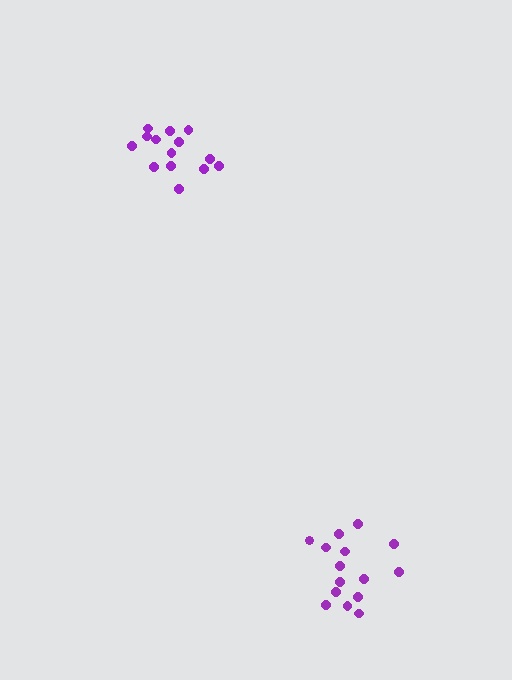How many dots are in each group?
Group 1: 14 dots, Group 2: 15 dots (29 total).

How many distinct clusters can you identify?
There are 2 distinct clusters.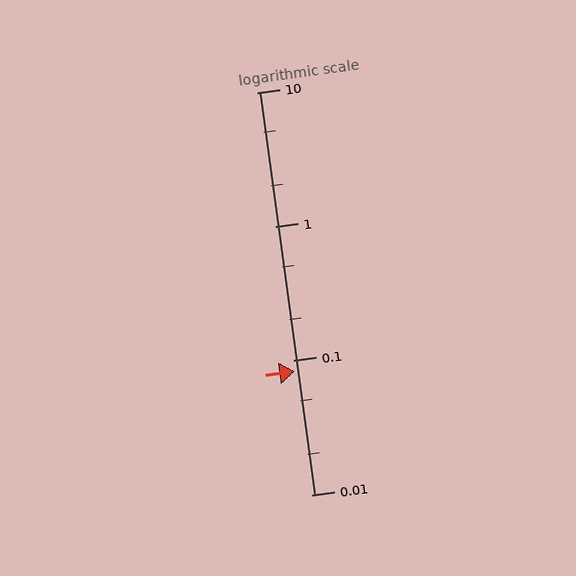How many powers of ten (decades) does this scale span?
The scale spans 3 decades, from 0.01 to 10.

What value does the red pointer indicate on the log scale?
The pointer indicates approximately 0.083.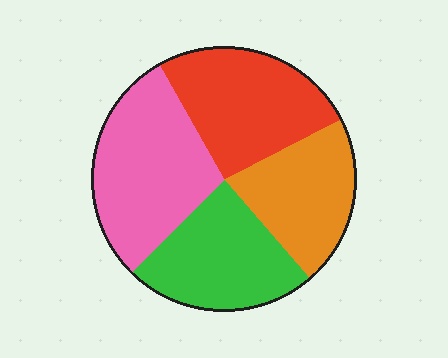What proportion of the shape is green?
Green takes up less than a quarter of the shape.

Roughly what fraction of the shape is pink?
Pink covers roughly 30% of the shape.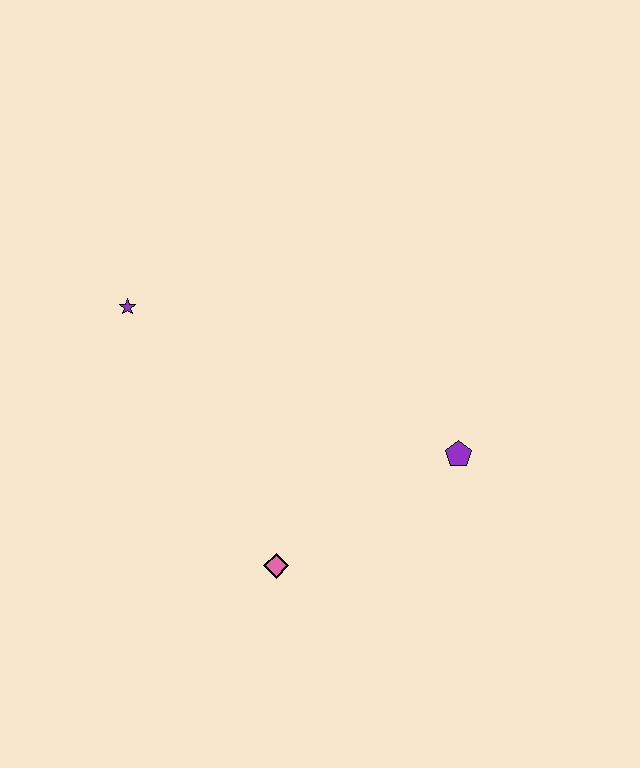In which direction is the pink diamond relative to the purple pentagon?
The pink diamond is to the left of the purple pentagon.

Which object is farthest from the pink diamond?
The purple star is farthest from the pink diamond.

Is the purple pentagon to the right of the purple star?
Yes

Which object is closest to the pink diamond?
The purple pentagon is closest to the pink diamond.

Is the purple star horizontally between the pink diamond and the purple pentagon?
No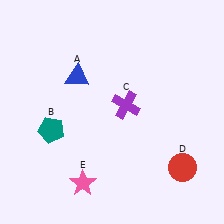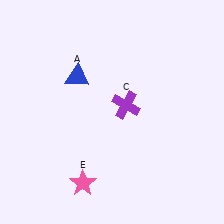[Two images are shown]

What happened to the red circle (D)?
The red circle (D) was removed in Image 2. It was in the bottom-right area of Image 1.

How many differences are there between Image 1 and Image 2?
There are 2 differences between the two images.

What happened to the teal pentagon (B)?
The teal pentagon (B) was removed in Image 2. It was in the bottom-left area of Image 1.